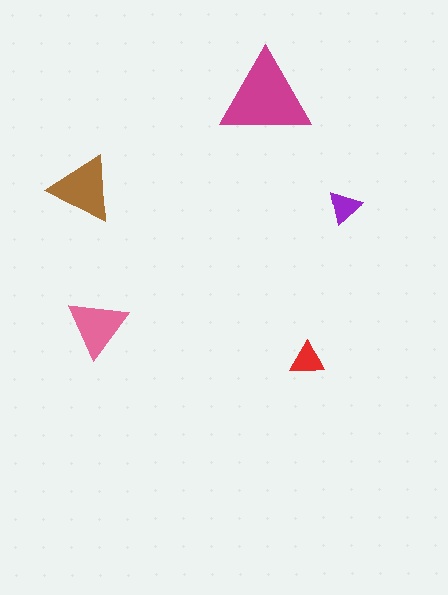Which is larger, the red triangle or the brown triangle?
The brown one.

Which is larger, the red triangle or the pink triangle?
The pink one.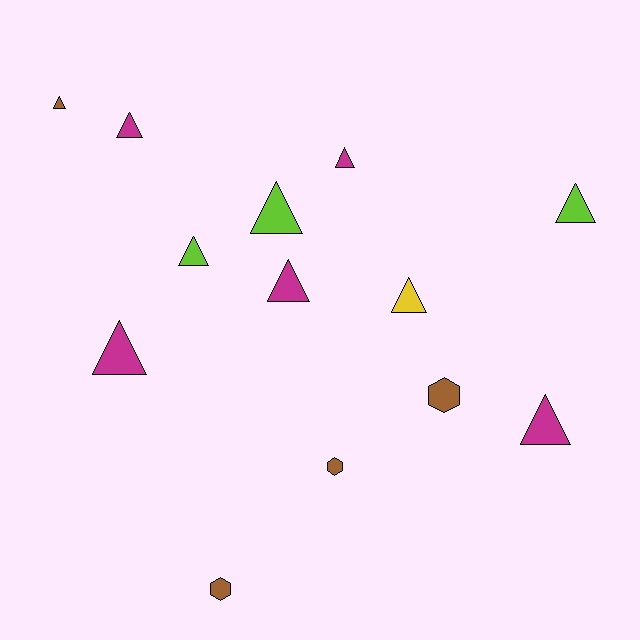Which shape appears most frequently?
Triangle, with 10 objects.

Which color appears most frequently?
Magenta, with 5 objects.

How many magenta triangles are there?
There are 5 magenta triangles.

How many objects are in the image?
There are 13 objects.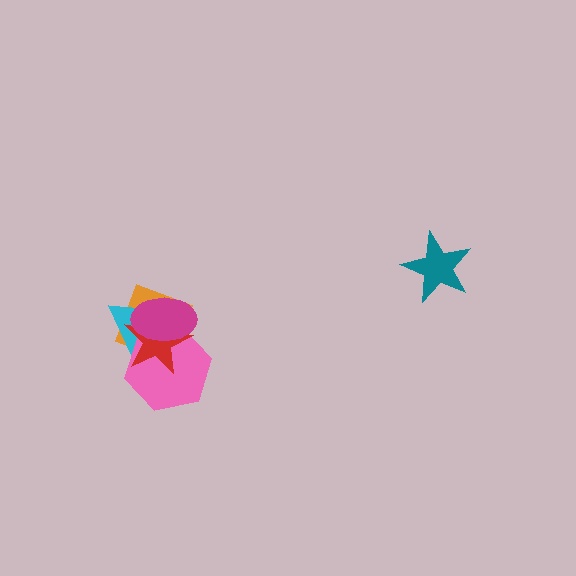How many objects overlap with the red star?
4 objects overlap with the red star.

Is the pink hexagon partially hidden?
Yes, it is partially covered by another shape.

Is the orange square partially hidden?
Yes, it is partially covered by another shape.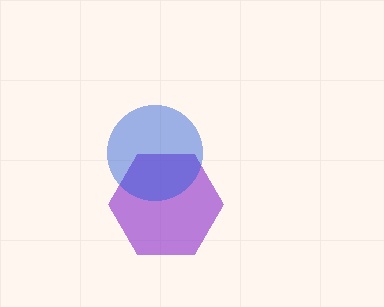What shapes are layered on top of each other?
The layered shapes are: a purple hexagon, a blue circle.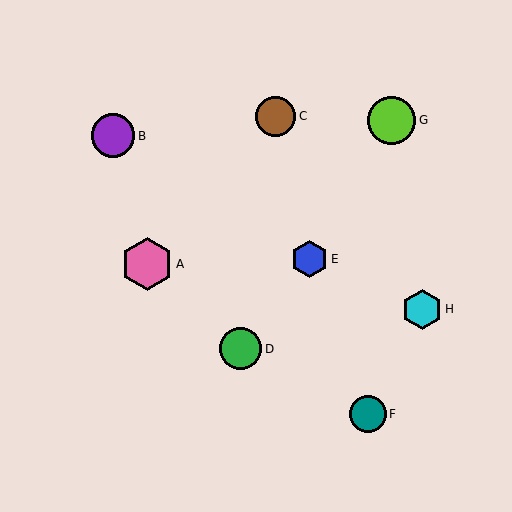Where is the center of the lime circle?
The center of the lime circle is at (391, 120).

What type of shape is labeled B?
Shape B is a purple circle.